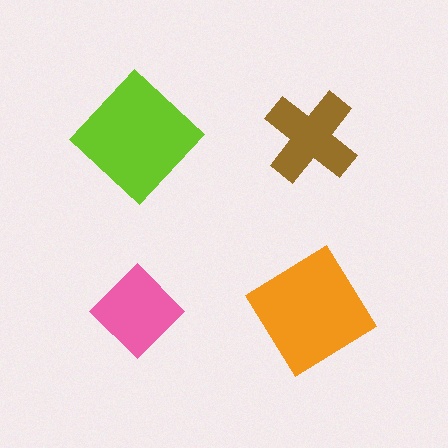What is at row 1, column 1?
A lime diamond.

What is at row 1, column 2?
A brown cross.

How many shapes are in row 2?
2 shapes.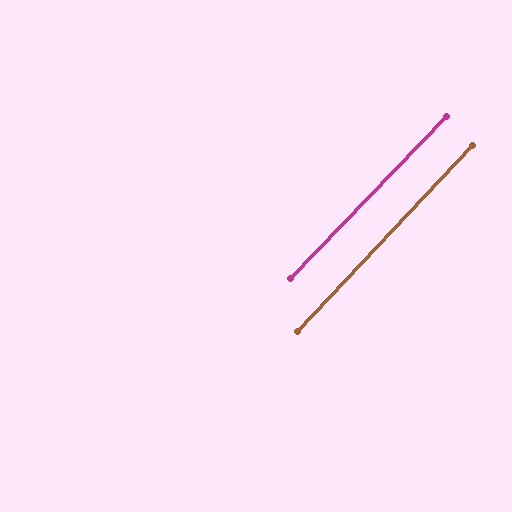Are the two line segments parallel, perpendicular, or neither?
Parallel — their directions differ by only 0.6°.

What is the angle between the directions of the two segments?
Approximately 1 degree.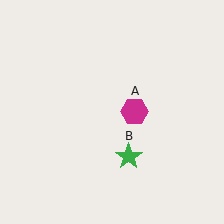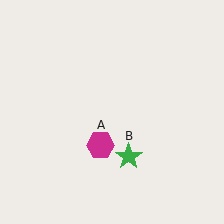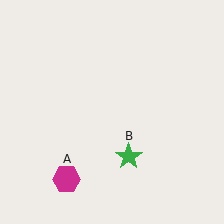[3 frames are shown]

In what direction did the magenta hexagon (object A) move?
The magenta hexagon (object A) moved down and to the left.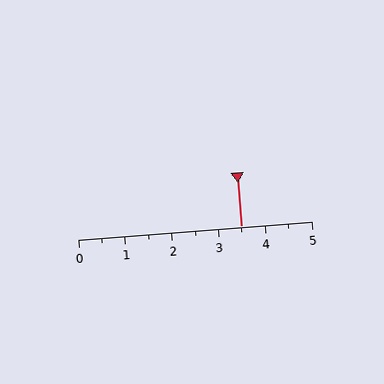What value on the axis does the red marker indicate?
The marker indicates approximately 3.5.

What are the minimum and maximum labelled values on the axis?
The axis runs from 0 to 5.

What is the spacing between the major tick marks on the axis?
The major ticks are spaced 1 apart.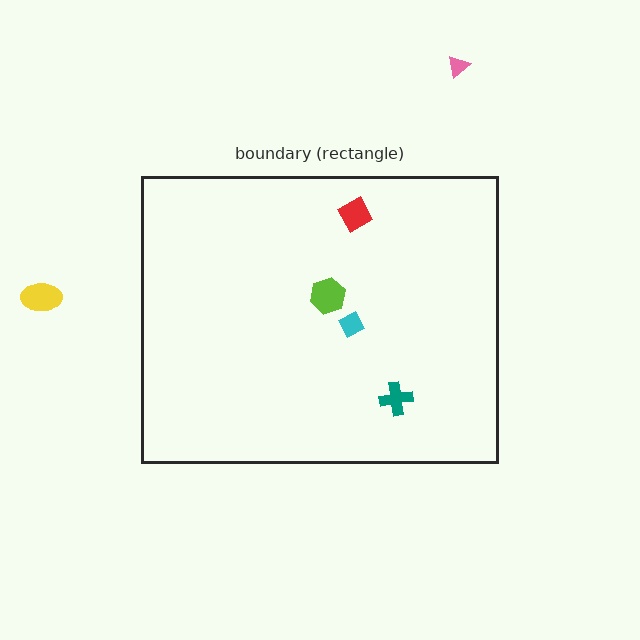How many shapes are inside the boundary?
4 inside, 2 outside.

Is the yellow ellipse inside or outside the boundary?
Outside.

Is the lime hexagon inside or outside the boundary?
Inside.